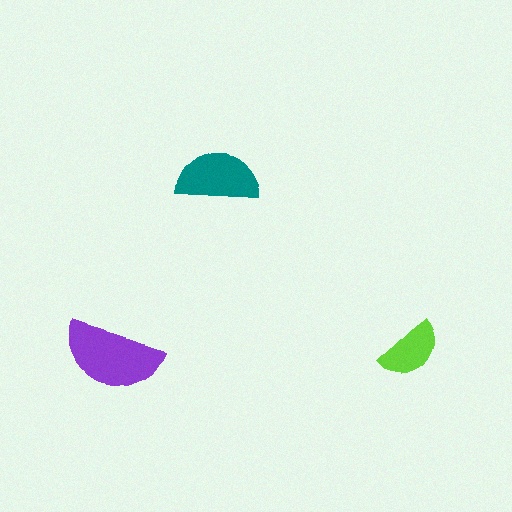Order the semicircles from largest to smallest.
the purple one, the teal one, the lime one.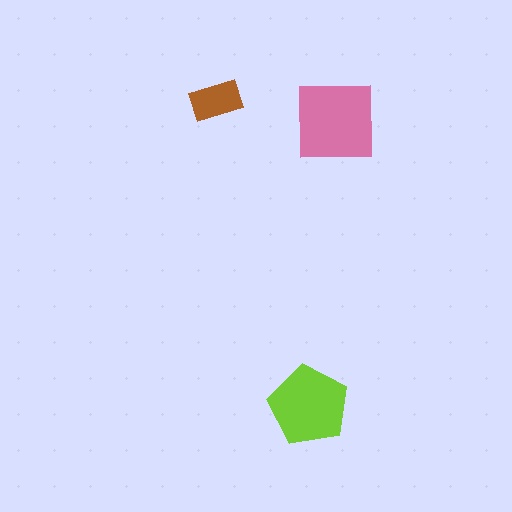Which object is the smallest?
The brown rectangle.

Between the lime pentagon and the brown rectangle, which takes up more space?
The lime pentagon.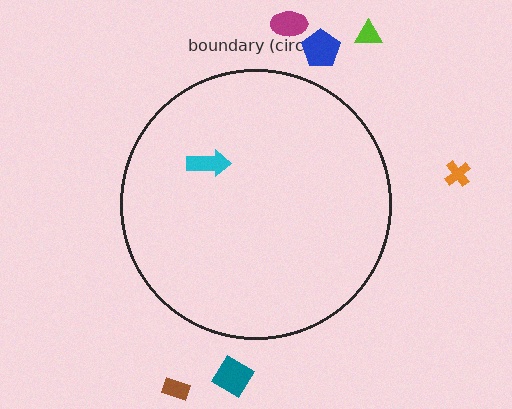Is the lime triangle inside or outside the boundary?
Outside.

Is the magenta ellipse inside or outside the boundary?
Outside.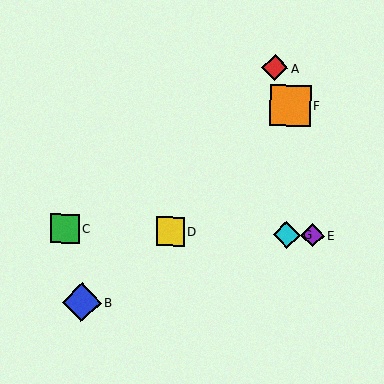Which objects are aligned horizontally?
Objects C, D, E, G are aligned horizontally.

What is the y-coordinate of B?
Object B is at y≈302.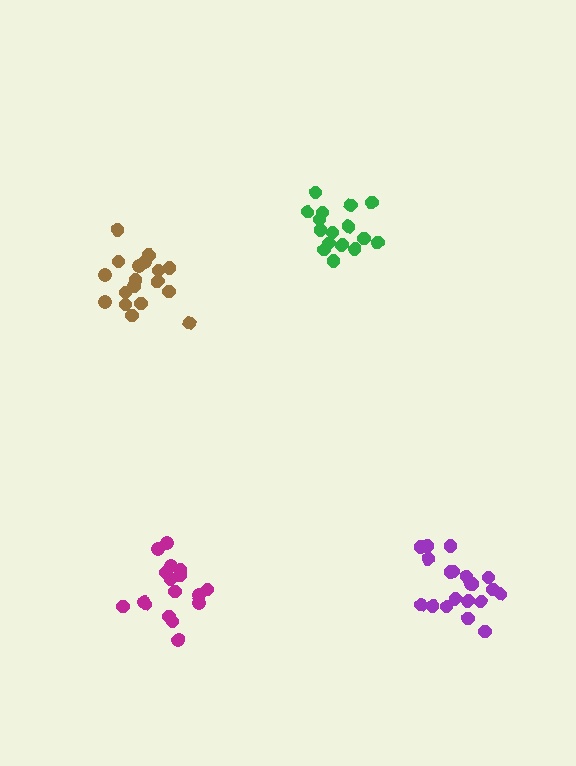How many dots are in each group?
Group 1: 19 dots, Group 2: 20 dots, Group 3: 16 dots, Group 4: 17 dots (72 total).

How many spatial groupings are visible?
There are 4 spatial groupings.